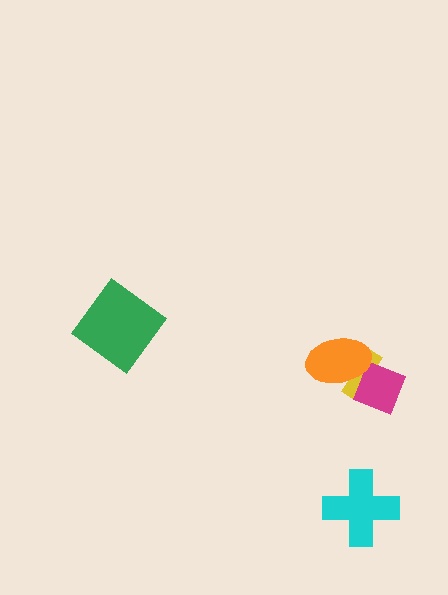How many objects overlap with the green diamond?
0 objects overlap with the green diamond.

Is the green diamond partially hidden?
No, no other shape covers it.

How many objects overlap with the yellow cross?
2 objects overlap with the yellow cross.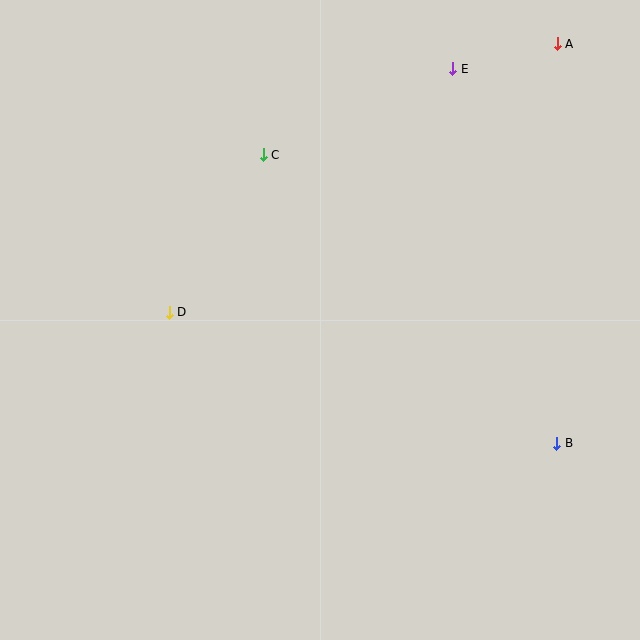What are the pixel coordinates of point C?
Point C is at (263, 155).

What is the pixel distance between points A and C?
The distance between A and C is 314 pixels.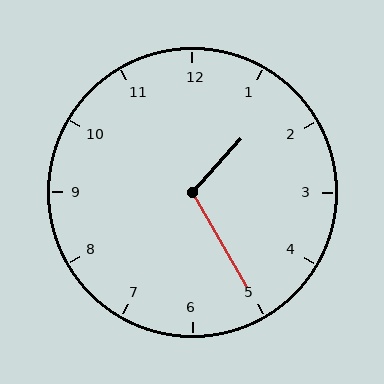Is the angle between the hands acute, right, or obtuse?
It is obtuse.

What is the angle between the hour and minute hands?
Approximately 108 degrees.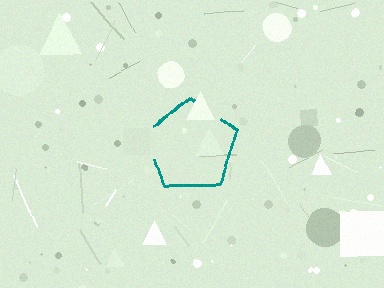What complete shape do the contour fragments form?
The contour fragments form a pentagon.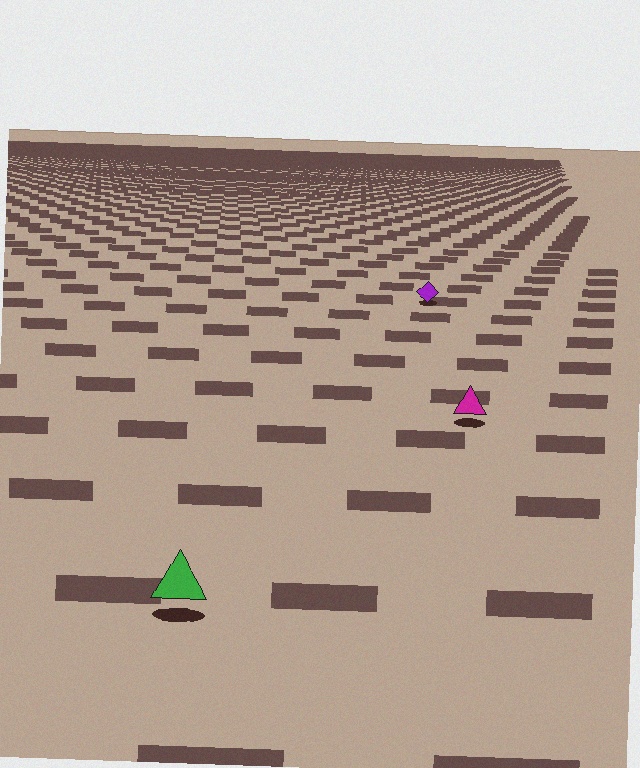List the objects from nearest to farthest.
From nearest to farthest: the green triangle, the magenta triangle, the purple diamond.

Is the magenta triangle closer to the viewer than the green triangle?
No. The green triangle is closer — you can tell from the texture gradient: the ground texture is coarser near it.